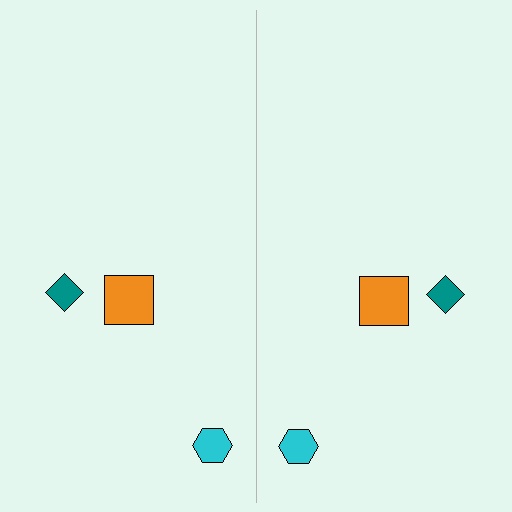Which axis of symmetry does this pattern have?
The pattern has a vertical axis of symmetry running through the center of the image.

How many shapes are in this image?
There are 6 shapes in this image.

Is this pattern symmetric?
Yes, this pattern has bilateral (reflection) symmetry.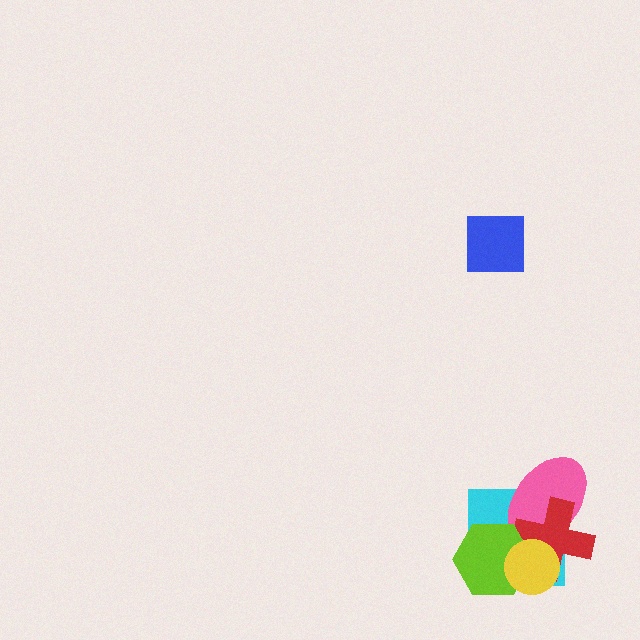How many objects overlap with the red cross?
4 objects overlap with the red cross.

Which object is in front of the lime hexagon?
The yellow circle is in front of the lime hexagon.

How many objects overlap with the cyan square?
4 objects overlap with the cyan square.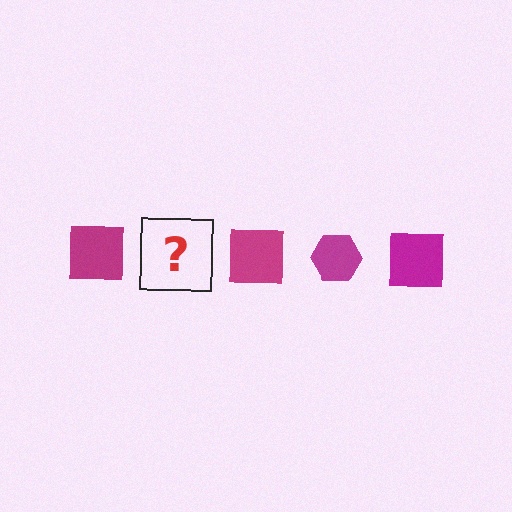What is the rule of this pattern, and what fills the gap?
The rule is that the pattern cycles through square, hexagon shapes in magenta. The gap should be filled with a magenta hexagon.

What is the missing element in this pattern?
The missing element is a magenta hexagon.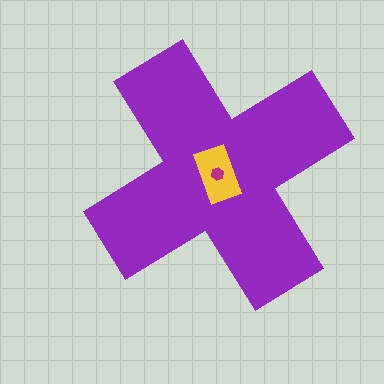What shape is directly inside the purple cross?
The yellow rectangle.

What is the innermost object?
The magenta hexagon.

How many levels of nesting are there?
3.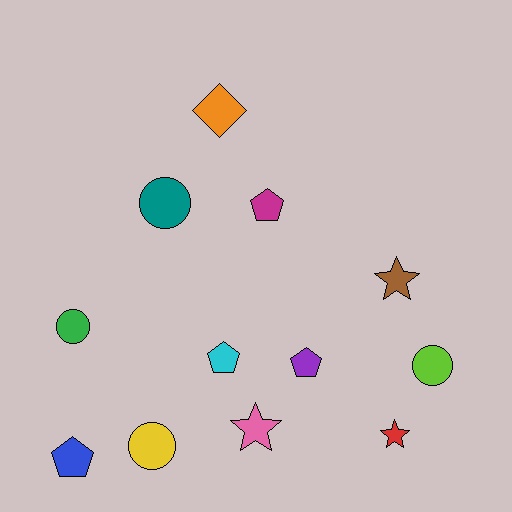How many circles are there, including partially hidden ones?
There are 4 circles.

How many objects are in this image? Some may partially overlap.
There are 12 objects.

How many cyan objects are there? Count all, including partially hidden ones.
There is 1 cyan object.